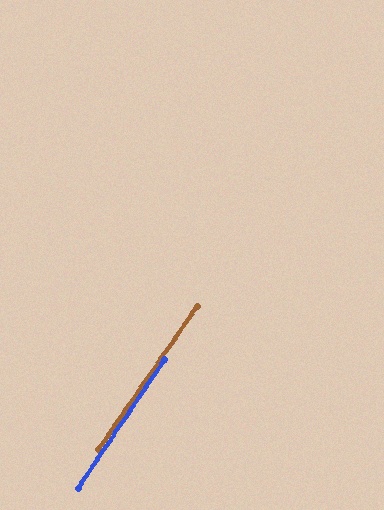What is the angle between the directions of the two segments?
Approximately 0 degrees.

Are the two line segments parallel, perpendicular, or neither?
Parallel — their directions differ by only 0.5°.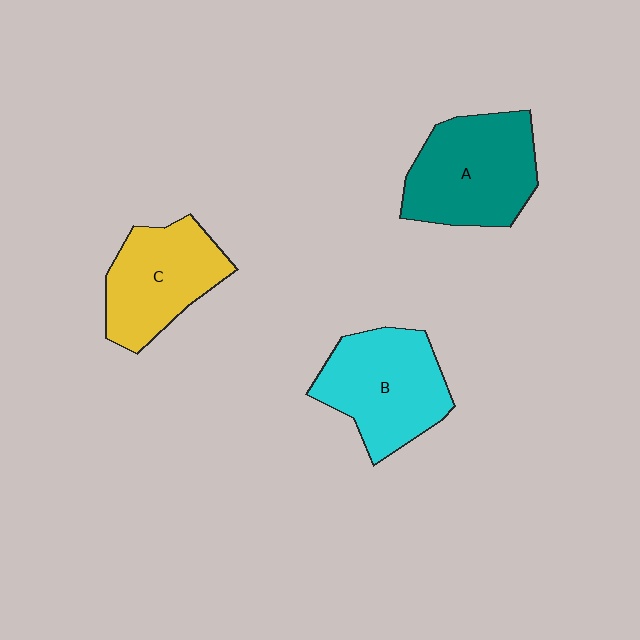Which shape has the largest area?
Shape A (teal).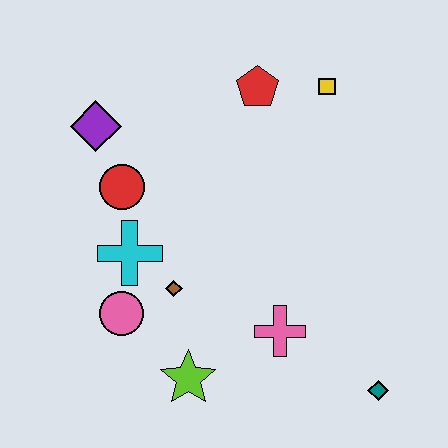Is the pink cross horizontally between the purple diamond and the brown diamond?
No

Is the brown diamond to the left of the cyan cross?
No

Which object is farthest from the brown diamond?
The yellow square is farthest from the brown diamond.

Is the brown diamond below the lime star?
No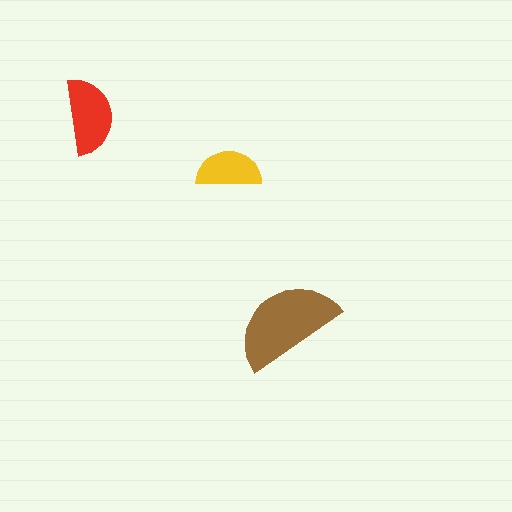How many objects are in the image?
There are 3 objects in the image.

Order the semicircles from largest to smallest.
the brown one, the red one, the yellow one.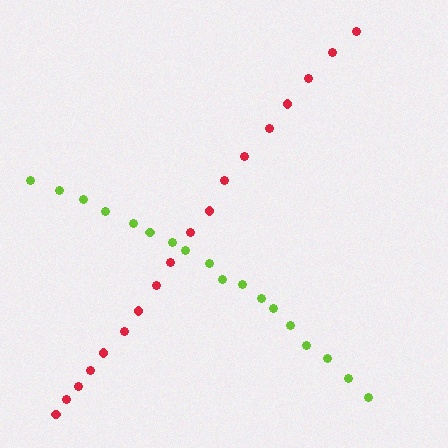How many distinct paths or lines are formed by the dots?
There are 2 distinct paths.